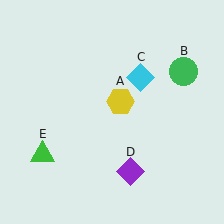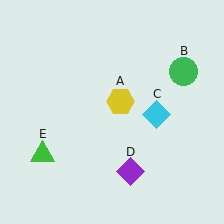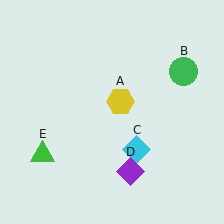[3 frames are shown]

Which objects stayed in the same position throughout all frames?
Yellow hexagon (object A) and green circle (object B) and purple diamond (object D) and green triangle (object E) remained stationary.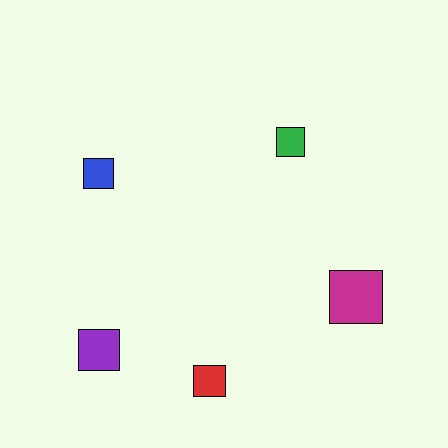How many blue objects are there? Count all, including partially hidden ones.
There is 1 blue object.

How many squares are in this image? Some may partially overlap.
There are 5 squares.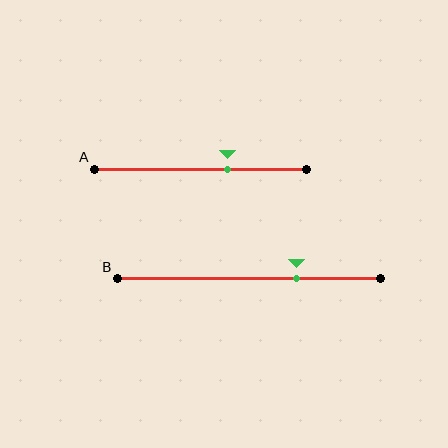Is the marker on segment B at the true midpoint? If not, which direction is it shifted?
No, the marker on segment B is shifted to the right by about 18% of the segment length.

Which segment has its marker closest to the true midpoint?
Segment A has its marker closest to the true midpoint.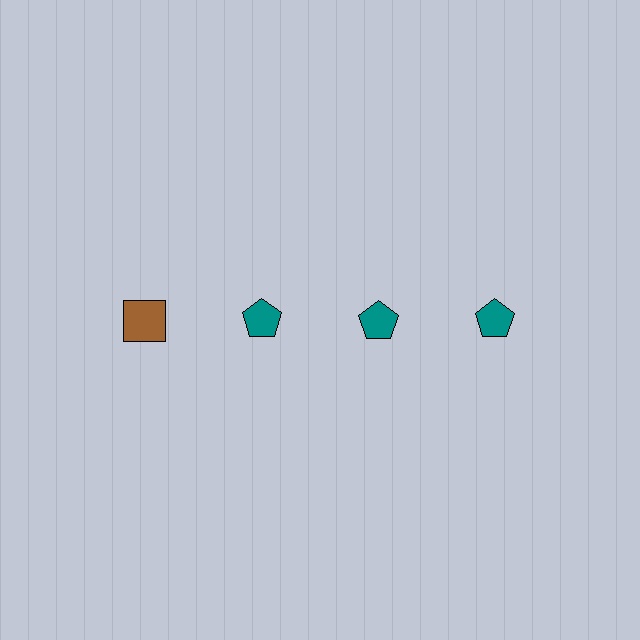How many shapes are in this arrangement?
There are 4 shapes arranged in a grid pattern.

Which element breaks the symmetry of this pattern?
The brown square in the top row, leftmost column breaks the symmetry. All other shapes are teal pentagons.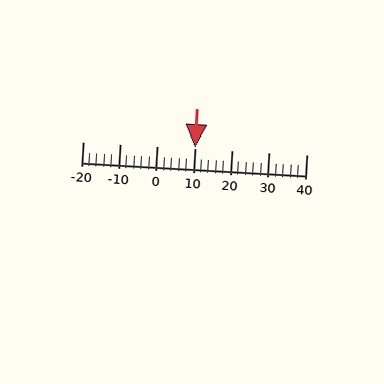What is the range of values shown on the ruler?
The ruler shows values from -20 to 40.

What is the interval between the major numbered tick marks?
The major tick marks are spaced 10 units apart.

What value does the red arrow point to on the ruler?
The red arrow points to approximately 10.